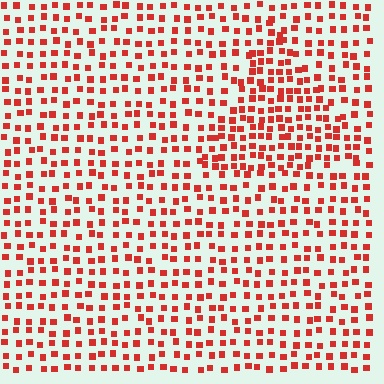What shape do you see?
I see a triangle.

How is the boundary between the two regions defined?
The boundary is defined by a change in element density (approximately 1.6x ratio). All elements are the same color, size, and shape.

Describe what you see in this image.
The image contains small red elements arranged at two different densities. A triangle-shaped region is visible where the elements are more densely packed than the surrounding area.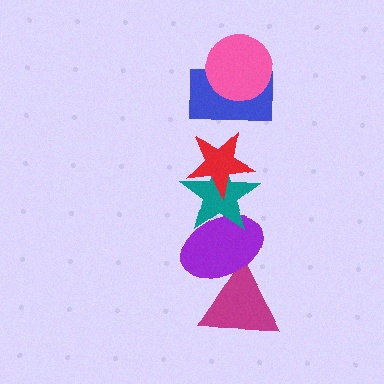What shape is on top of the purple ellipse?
The teal star is on top of the purple ellipse.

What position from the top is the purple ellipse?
The purple ellipse is 5th from the top.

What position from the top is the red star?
The red star is 3rd from the top.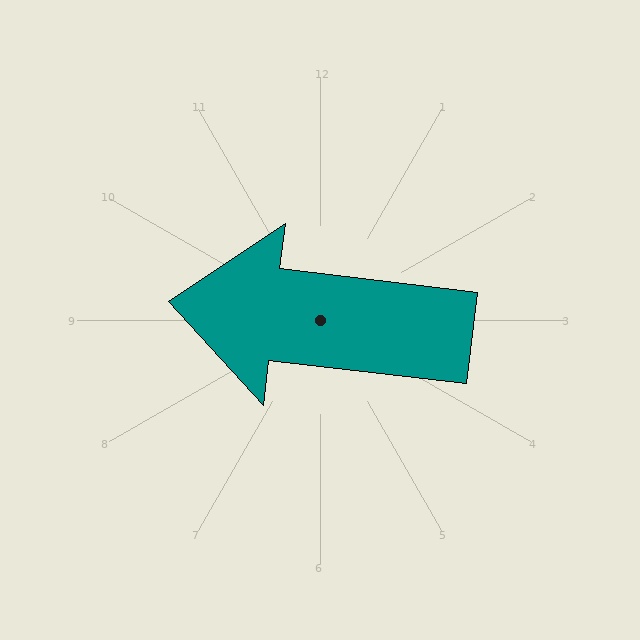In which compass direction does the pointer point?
West.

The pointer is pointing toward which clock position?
Roughly 9 o'clock.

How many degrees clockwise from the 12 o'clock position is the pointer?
Approximately 277 degrees.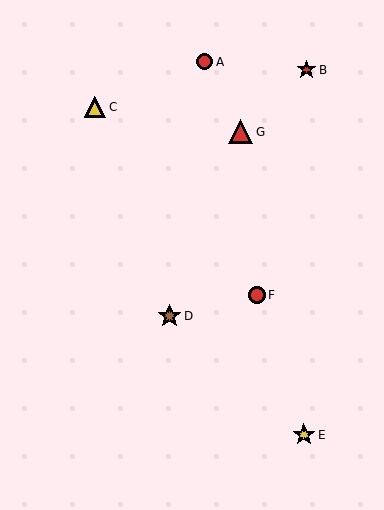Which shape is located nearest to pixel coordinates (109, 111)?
The yellow triangle (labeled C) at (95, 107) is nearest to that location.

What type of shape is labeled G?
Shape G is a red triangle.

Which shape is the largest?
The red triangle (labeled G) is the largest.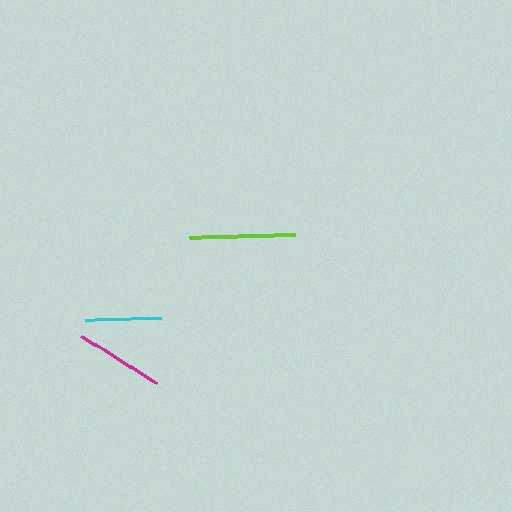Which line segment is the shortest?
The cyan line is the shortest at approximately 76 pixels.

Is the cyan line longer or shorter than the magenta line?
The magenta line is longer than the cyan line.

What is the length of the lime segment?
The lime segment is approximately 106 pixels long.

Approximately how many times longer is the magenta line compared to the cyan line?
The magenta line is approximately 1.2 times the length of the cyan line.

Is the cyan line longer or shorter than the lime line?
The lime line is longer than the cyan line.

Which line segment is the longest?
The lime line is the longest at approximately 106 pixels.